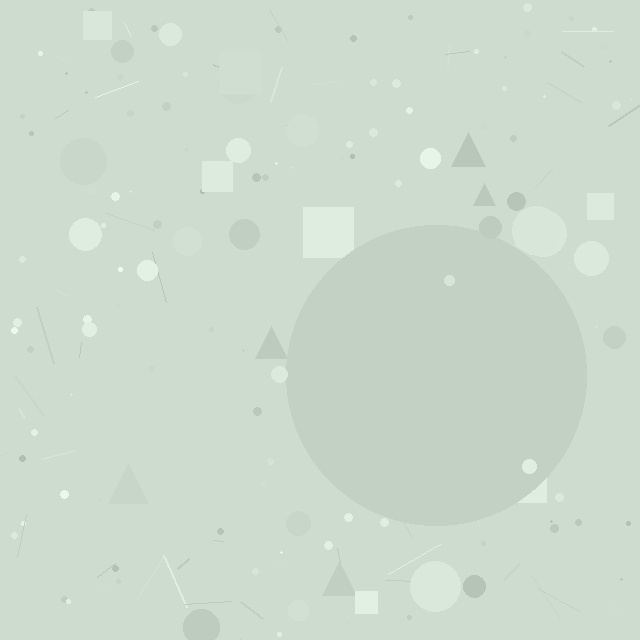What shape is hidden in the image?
A circle is hidden in the image.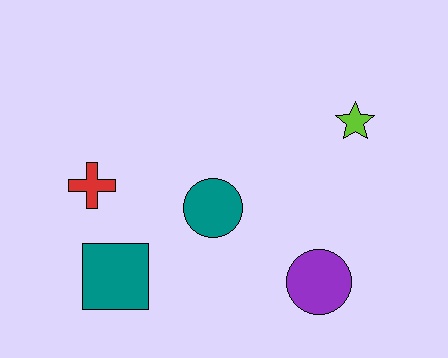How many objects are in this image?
There are 5 objects.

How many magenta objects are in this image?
There are no magenta objects.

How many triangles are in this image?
There are no triangles.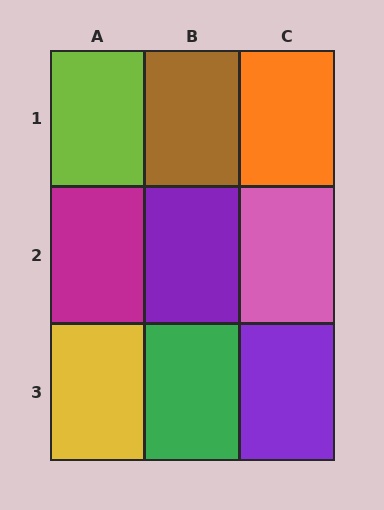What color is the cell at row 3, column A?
Yellow.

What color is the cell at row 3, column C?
Purple.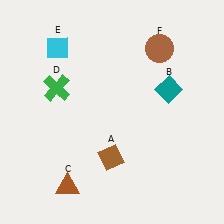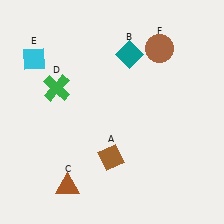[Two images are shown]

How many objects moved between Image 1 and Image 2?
2 objects moved between the two images.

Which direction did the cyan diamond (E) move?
The cyan diamond (E) moved left.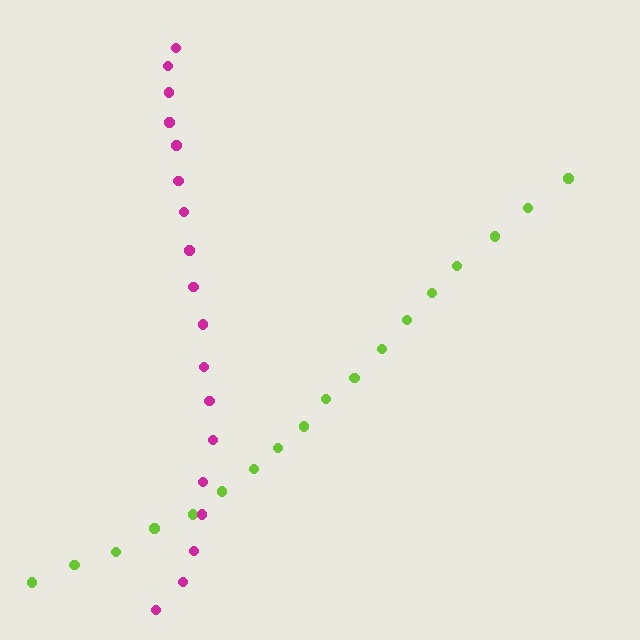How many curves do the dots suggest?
There are 2 distinct paths.